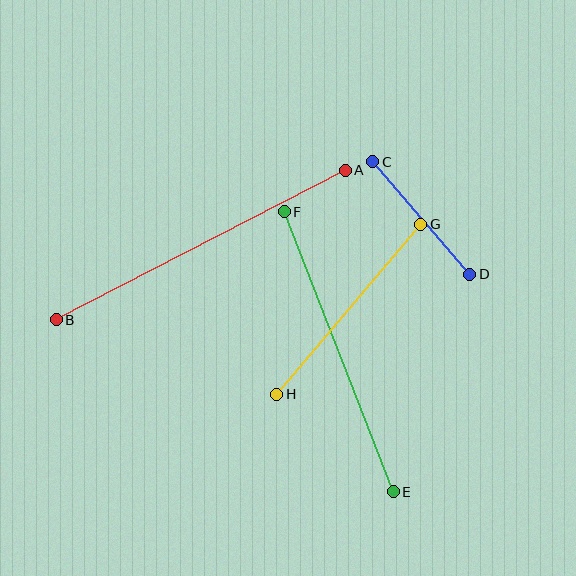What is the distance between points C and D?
The distance is approximately 148 pixels.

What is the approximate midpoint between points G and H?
The midpoint is at approximately (349, 309) pixels.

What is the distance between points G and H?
The distance is approximately 223 pixels.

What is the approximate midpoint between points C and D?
The midpoint is at approximately (421, 218) pixels.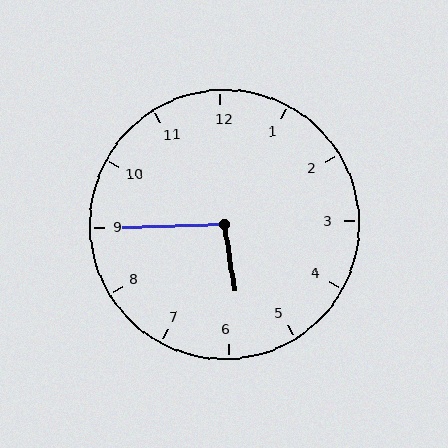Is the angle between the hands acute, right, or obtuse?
It is obtuse.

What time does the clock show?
5:45.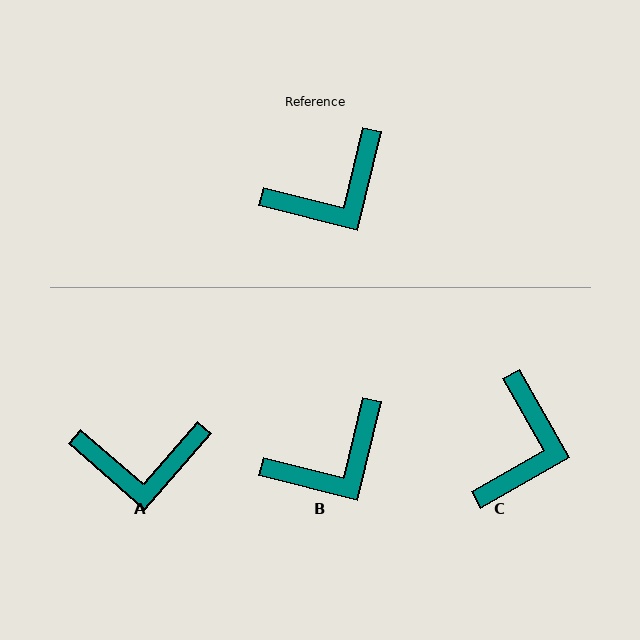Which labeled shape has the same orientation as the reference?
B.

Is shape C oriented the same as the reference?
No, it is off by about 44 degrees.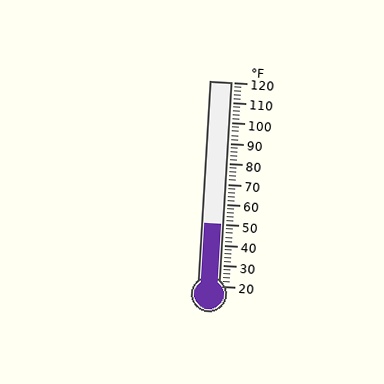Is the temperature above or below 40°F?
The temperature is above 40°F.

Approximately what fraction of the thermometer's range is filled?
The thermometer is filled to approximately 30% of its range.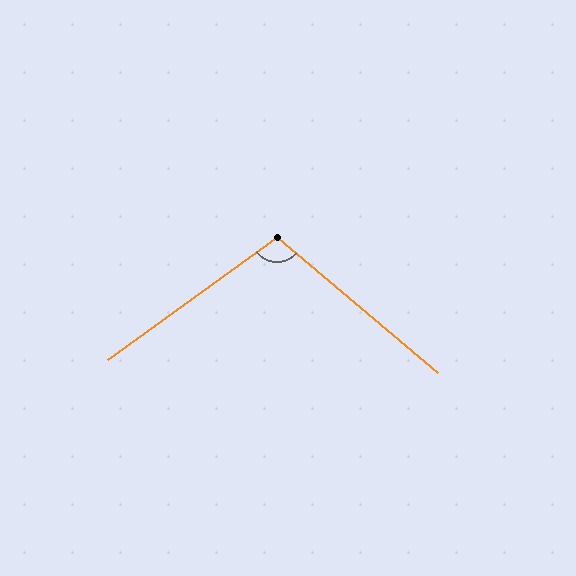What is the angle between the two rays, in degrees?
Approximately 104 degrees.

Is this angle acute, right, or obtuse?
It is obtuse.